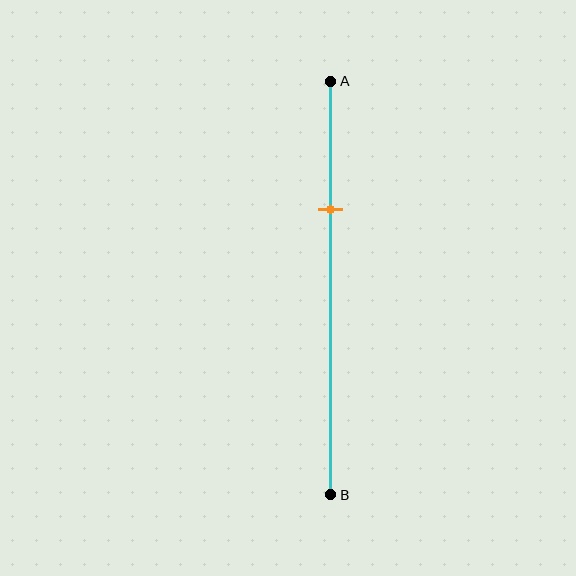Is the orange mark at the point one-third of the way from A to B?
Yes, the mark is approximately at the one-third point.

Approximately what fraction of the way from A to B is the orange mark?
The orange mark is approximately 30% of the way from A to B.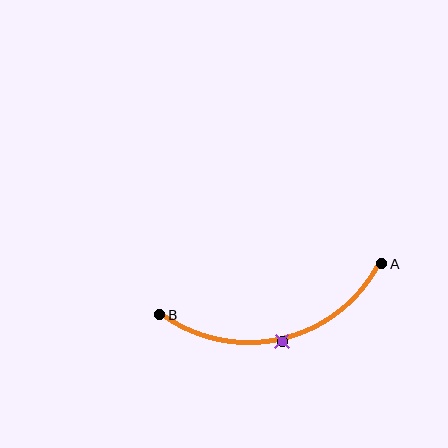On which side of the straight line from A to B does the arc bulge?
The arc bulges below the straight line connecting A and B.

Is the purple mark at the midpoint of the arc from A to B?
Yes. The purple mark lies on the arc at equal arc-length from both A and B — it is the arc midpoint.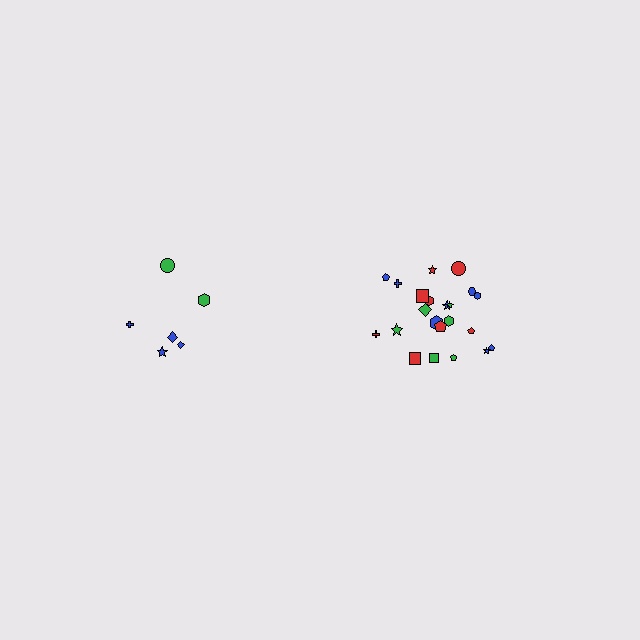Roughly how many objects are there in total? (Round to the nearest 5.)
Roughly 30 objects in total.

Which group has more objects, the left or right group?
The right group.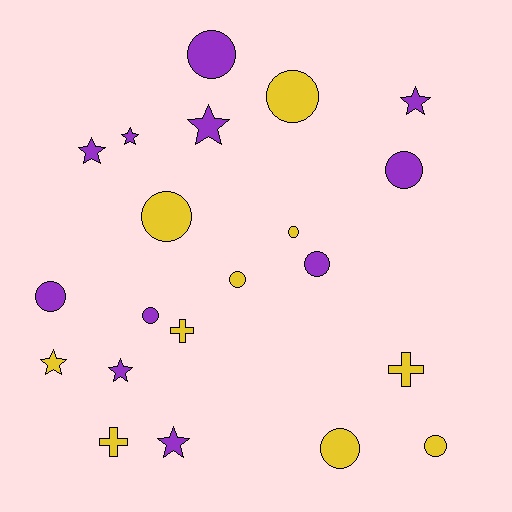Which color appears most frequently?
Purple, with 11 objects.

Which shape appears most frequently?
Circle, with 11 objects.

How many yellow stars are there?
There is 1 yellow star.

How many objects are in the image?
There are 21 objects.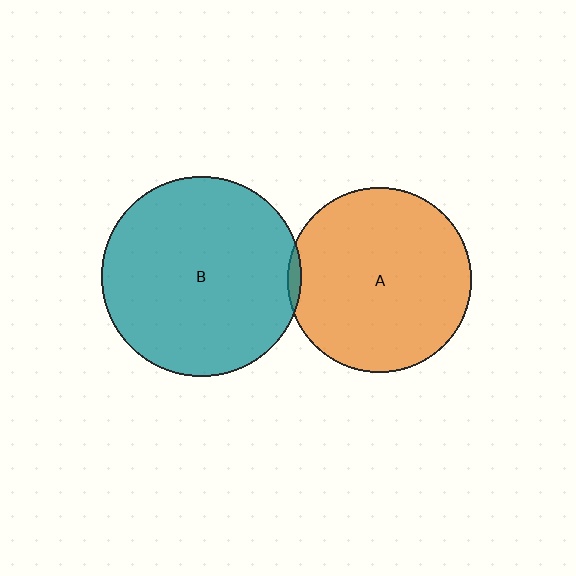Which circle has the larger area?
Circle B (teal).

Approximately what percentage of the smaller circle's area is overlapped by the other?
Approximately 5%.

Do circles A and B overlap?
Yes.